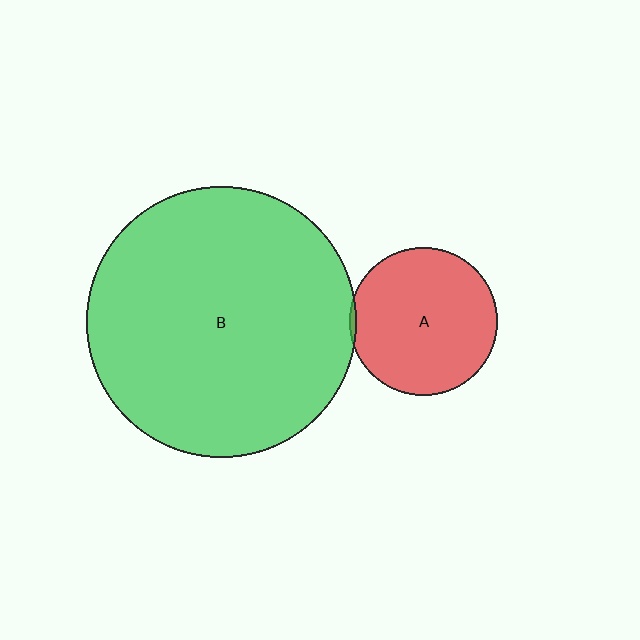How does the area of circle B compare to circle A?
Approximately 3.3 times.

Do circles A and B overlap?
Yes.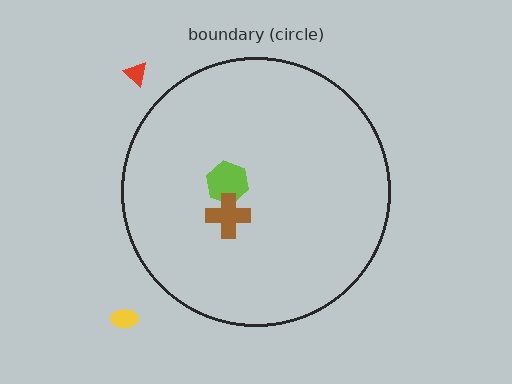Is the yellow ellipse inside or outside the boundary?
Outside.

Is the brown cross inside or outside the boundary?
Inside.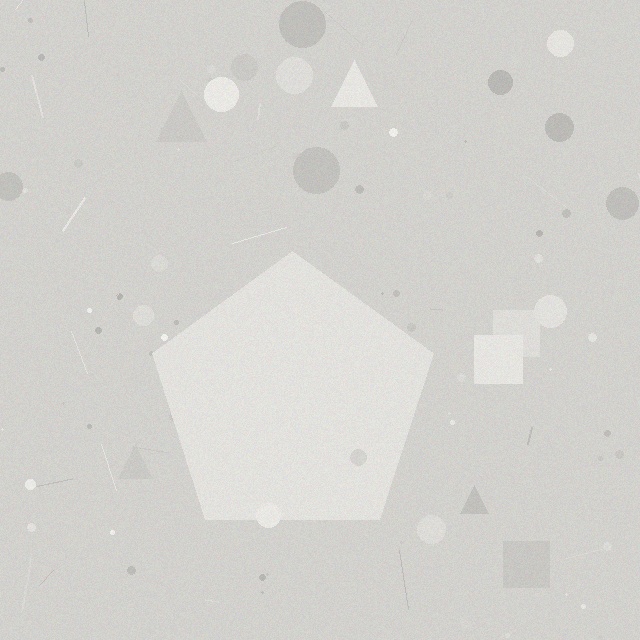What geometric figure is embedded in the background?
A pentagon is embedded in the background.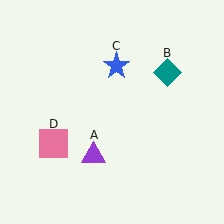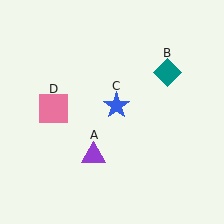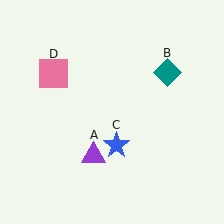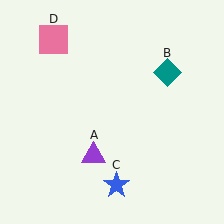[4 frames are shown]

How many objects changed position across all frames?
2 objects changed position: blue star (object C), pink square (object D).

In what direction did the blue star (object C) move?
The blue star (object C) moved down.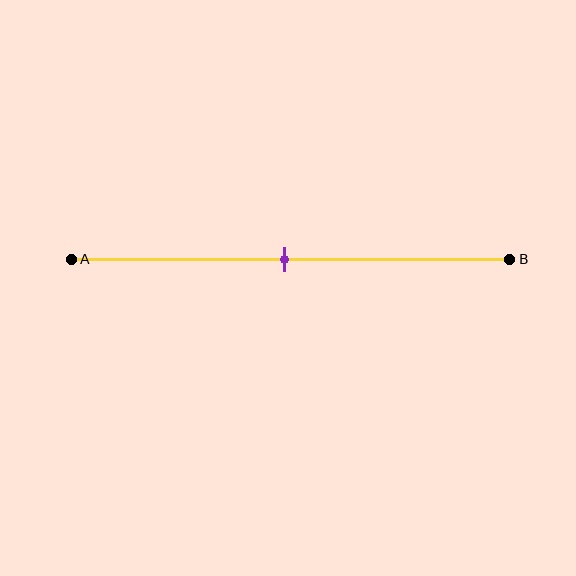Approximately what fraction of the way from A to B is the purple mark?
The purple mark is approximately 50% of the way from A to B.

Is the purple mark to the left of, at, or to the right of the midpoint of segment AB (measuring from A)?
The purple mark is approximately at the midpoint of segment AB.